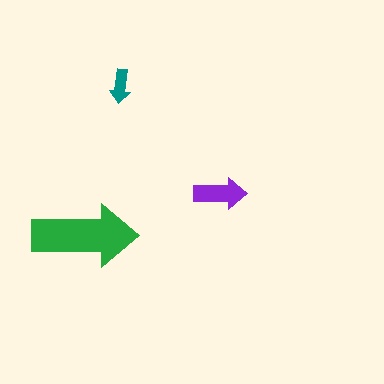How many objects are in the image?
There are 3 objects in the image.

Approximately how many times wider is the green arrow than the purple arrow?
About 2 times wider.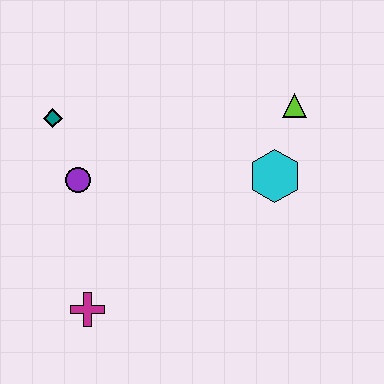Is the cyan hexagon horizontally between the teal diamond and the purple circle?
No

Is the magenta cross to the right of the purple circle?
Yes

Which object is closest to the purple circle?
The teal diamond is closest to the purple circle.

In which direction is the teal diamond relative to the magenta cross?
The teal diamond is above the magenta cross.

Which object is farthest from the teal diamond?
The lime triangle is farthest from the teal diamond.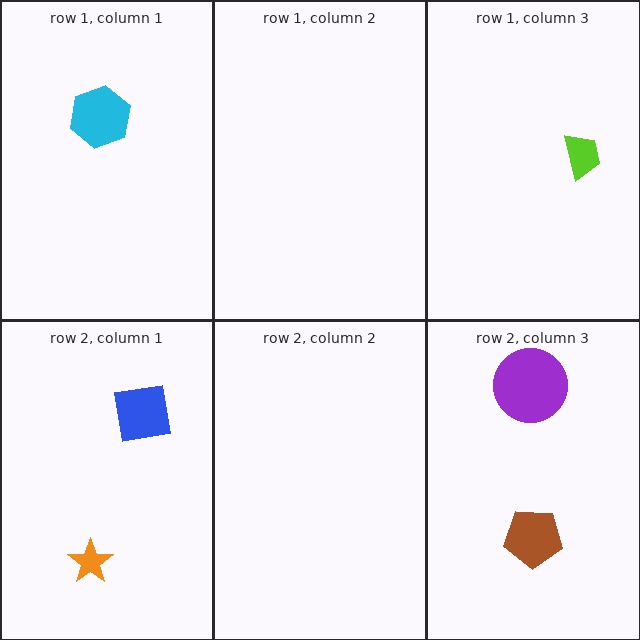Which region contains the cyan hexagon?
The row 1, column 1 region.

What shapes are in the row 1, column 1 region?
The cyan hexagon.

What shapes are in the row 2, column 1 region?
The orange star, the blue square.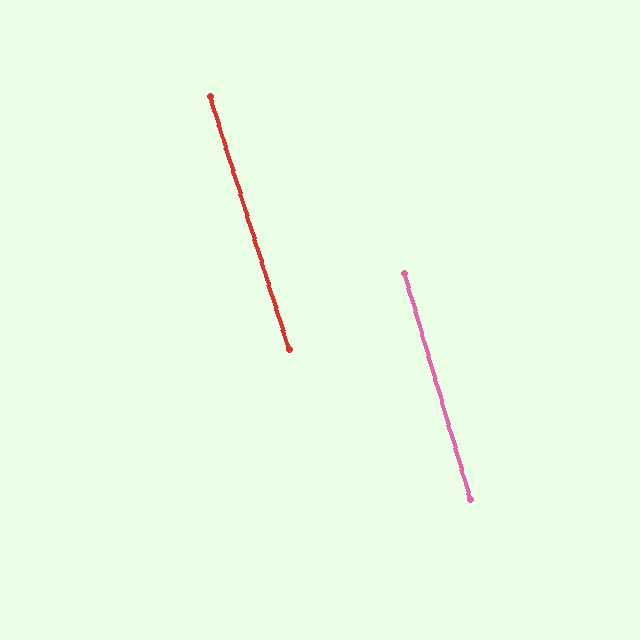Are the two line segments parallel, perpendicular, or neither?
Parallel — their directions differ by only 1.0°.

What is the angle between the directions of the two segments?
Approximately 1 degree.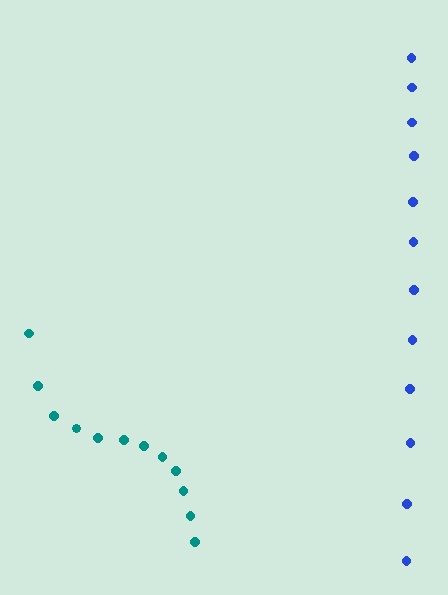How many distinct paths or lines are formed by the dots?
There are 2 distinct paths.